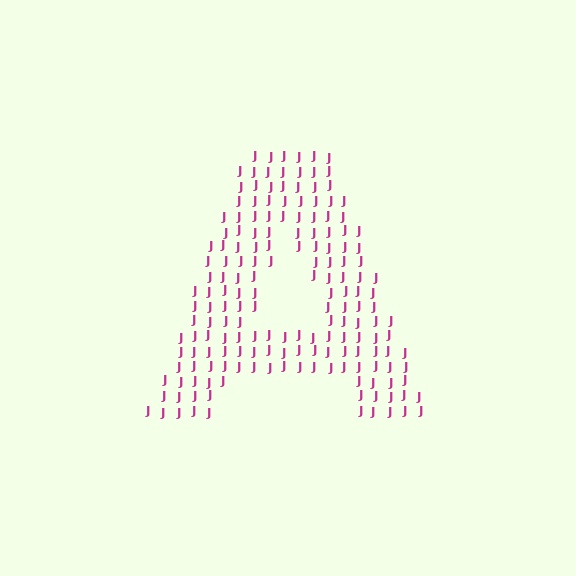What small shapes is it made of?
It is made of small letter J's.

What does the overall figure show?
The overall figure shows the letter A.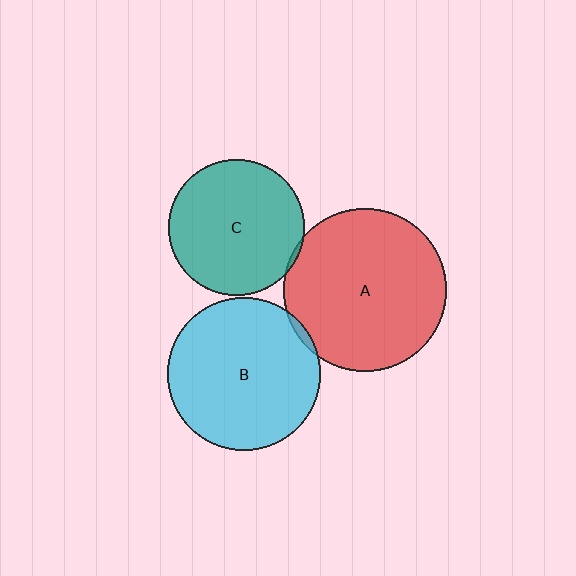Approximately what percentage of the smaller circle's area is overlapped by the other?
Approximately 5%.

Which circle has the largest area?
Circle A (red).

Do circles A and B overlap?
Yes.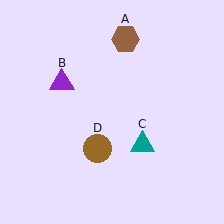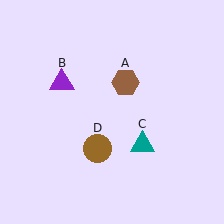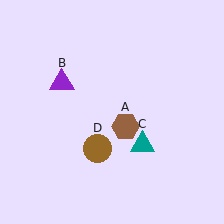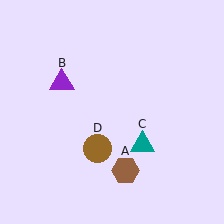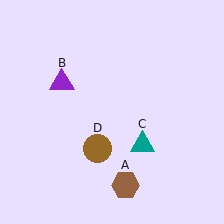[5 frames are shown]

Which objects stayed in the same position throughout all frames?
Purple triangle (object B) and teal triangle (object C) and brown circle (object D) remained stationary.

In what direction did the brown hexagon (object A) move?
The brown hexagon (object A) moved down.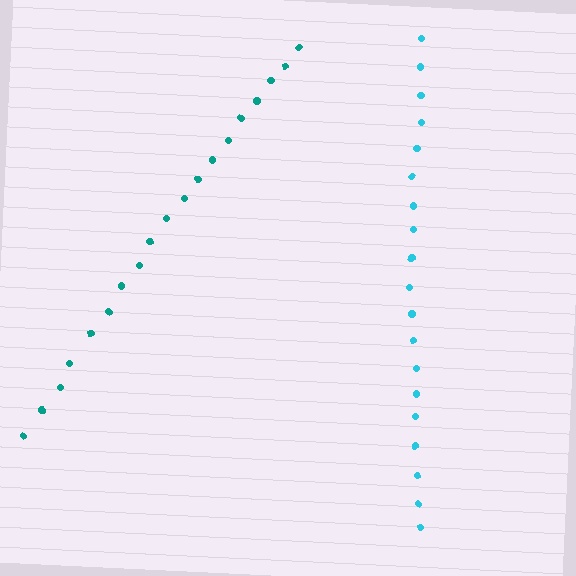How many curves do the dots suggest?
There are 2 distinct paths.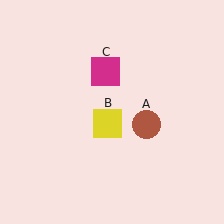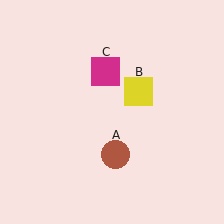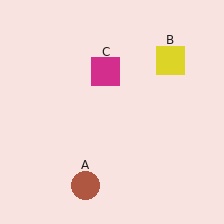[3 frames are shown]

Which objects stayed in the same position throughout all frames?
Magenta square (object C) remained stationary.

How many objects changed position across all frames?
2 objects changed position: brown circle (object A), yellow square (object B).